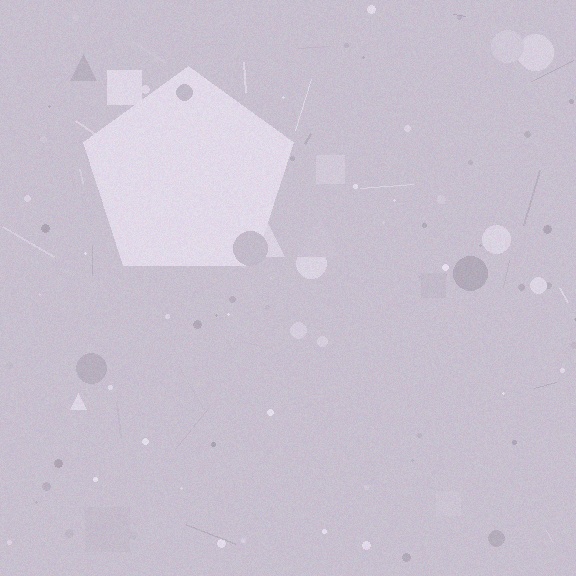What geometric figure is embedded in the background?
A pentagon is embedded in the background.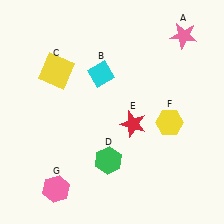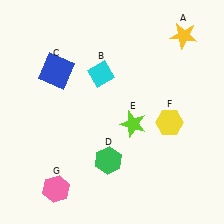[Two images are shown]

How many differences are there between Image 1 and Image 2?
There are 3 differences between the two images.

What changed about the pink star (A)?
In Image 1, A is pink. In Image 2, it changed to yellow.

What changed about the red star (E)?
In Image 1, E is red. In Image 2, it changed to lime.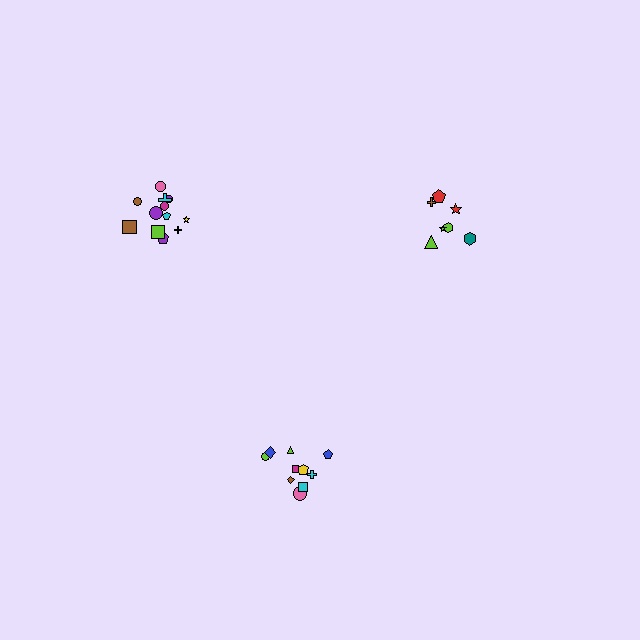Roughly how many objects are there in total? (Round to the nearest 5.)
Roughly 30 objects in total.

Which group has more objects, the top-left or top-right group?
The top-left group.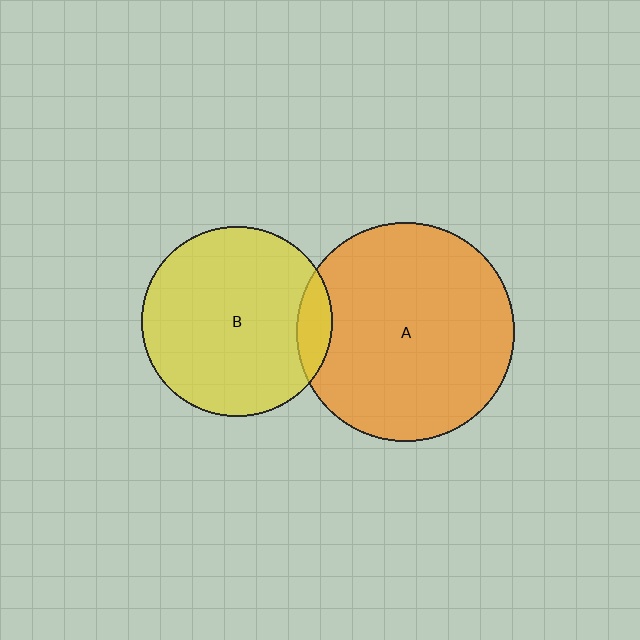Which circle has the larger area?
Circle A (orange).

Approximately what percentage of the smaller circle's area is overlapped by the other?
Approximately 10%.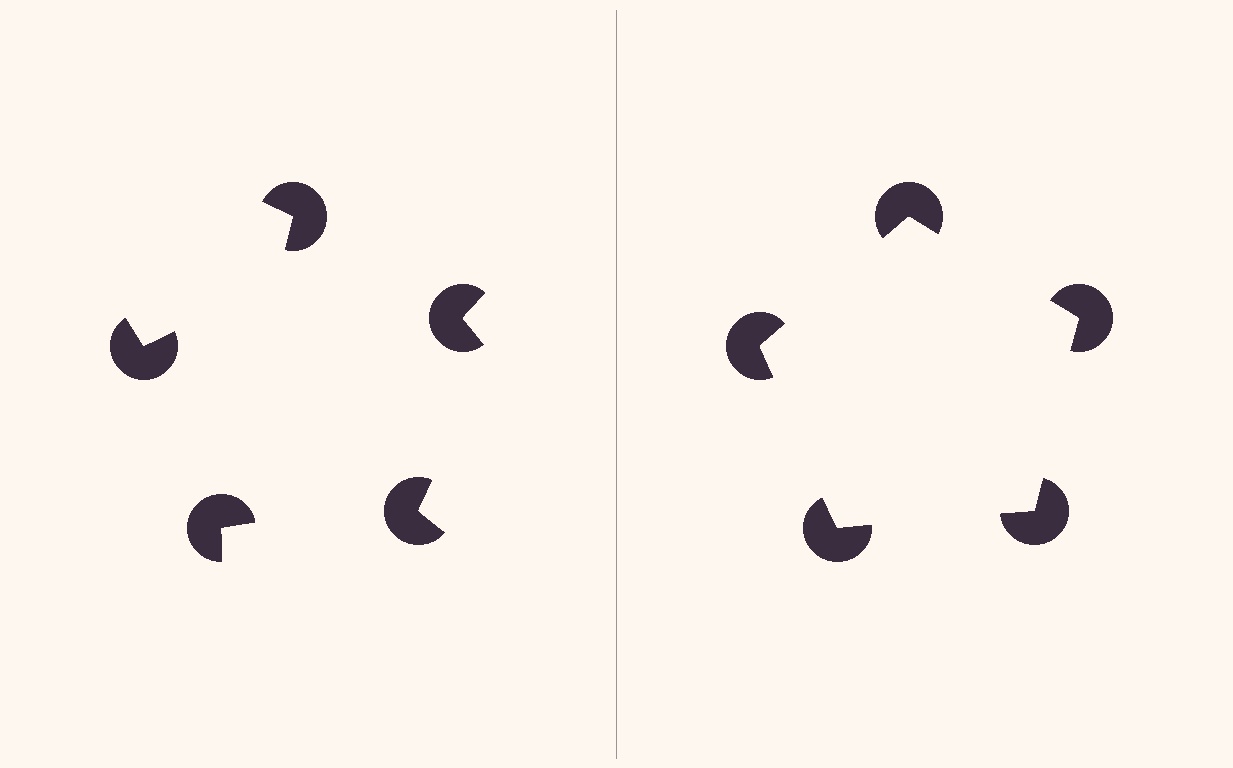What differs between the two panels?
The pac-man discs are positioned identically on both sides; only the wedge orientations differ. On the right they align to a pentagon; on the left they are misaligned.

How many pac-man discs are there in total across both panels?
10 — 5 on each side.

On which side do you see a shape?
An illusory pentagon appears on the right side. On the left side the wedge cuts are rotated, so no coherent shape forms.